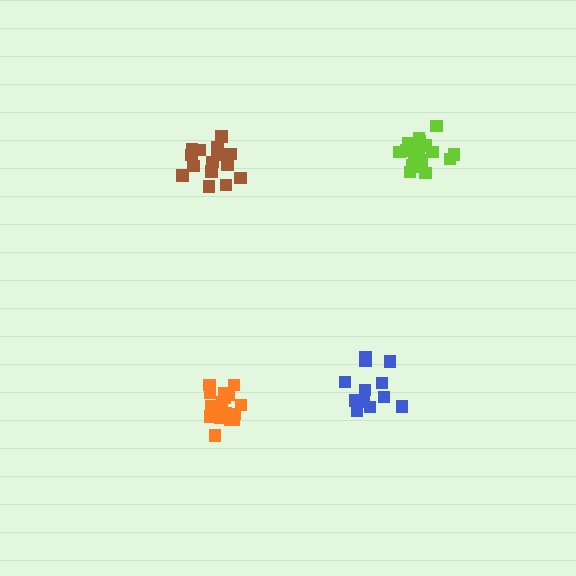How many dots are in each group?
Group 1: 15 dots, Group 2: 18 dots, Group 3: 17 dots, Group 4: 12 dots (62 total).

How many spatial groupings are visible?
There are 4 spatial groupings.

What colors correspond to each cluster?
The clusters are colored: brown, orange, lime, blue.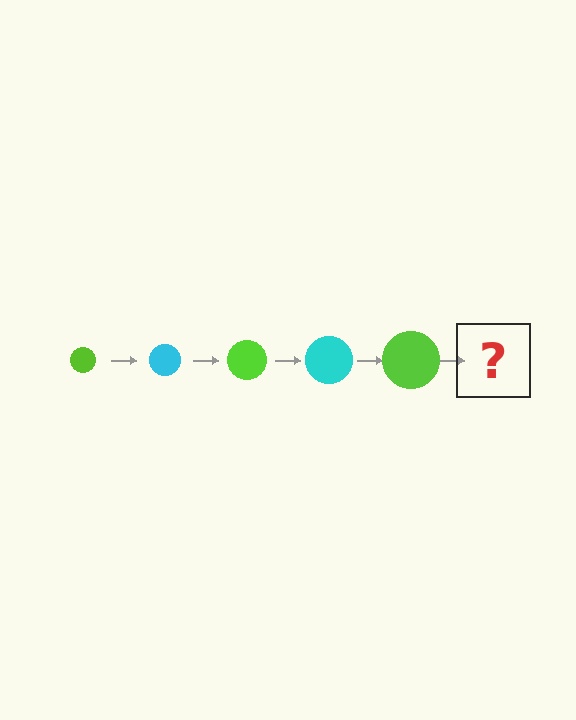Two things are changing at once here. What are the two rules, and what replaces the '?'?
The two rules are that the circle grows larger each step and the color cycles through lime and cyan. The '?' should be a cyan circle, larger than the previous one.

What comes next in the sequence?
The next element should be a cyan circle, larger than the previous one.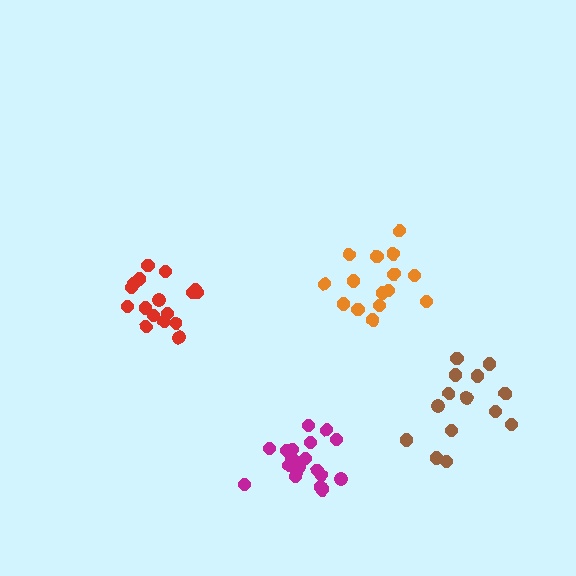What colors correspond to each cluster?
The clusters are colored: magenta, red, brown, orange.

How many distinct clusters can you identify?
There are 4 distinct clusters.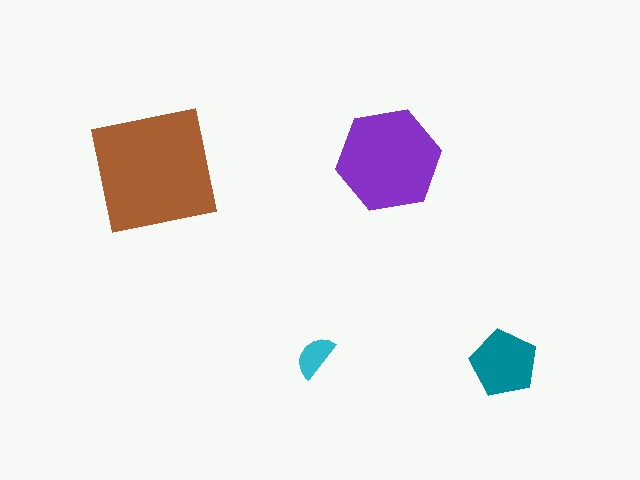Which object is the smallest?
The cyan semicircle.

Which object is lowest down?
The teal pentagon is bottommost.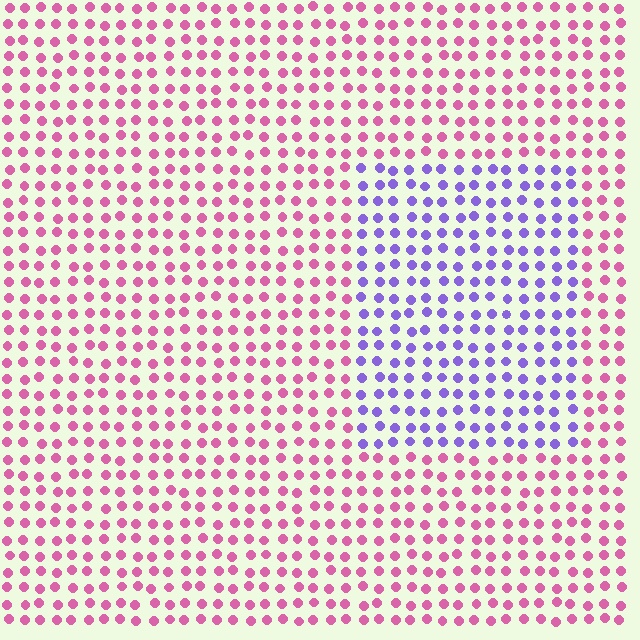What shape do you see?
I see a rectangle.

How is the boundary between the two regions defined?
The boundary is defined purely by a slight shift in hue (about 65 degrees). Spacing, size, and orientation are identical on both sides.